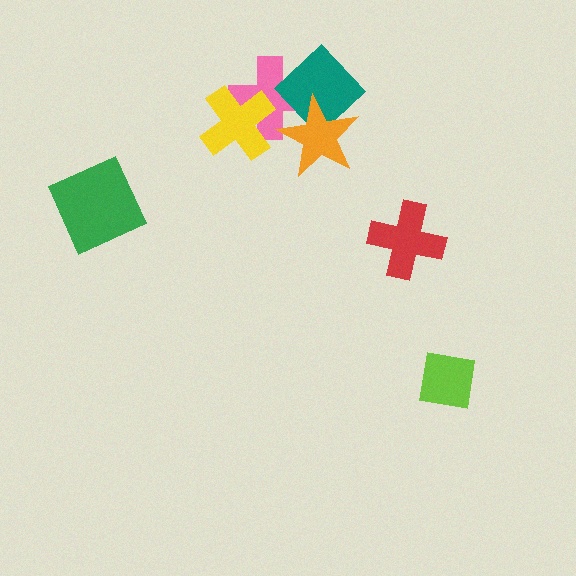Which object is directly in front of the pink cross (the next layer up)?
The teal diamond is directly in front of the pink cross.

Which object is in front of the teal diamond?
The orange star is in front of the teal diamond.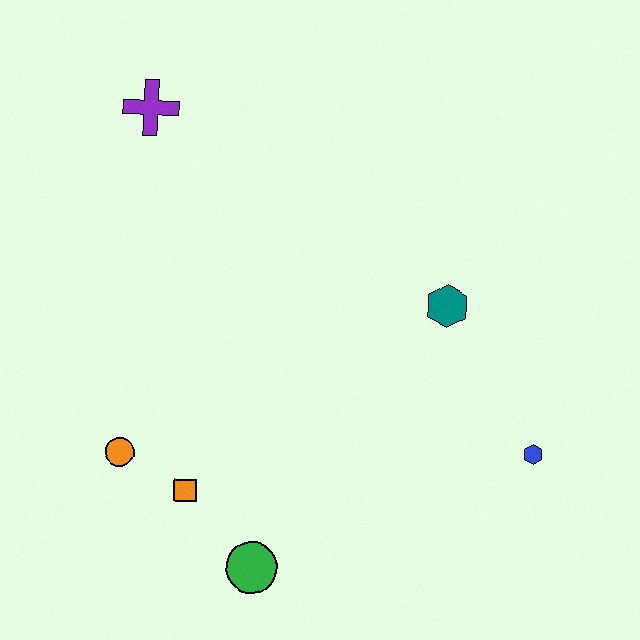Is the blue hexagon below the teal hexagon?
Yes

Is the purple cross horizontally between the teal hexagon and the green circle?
No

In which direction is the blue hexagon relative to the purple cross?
The blue hexagon is to the right of the purple cross.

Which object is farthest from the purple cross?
The blue hexagon is farthest from the purple cross.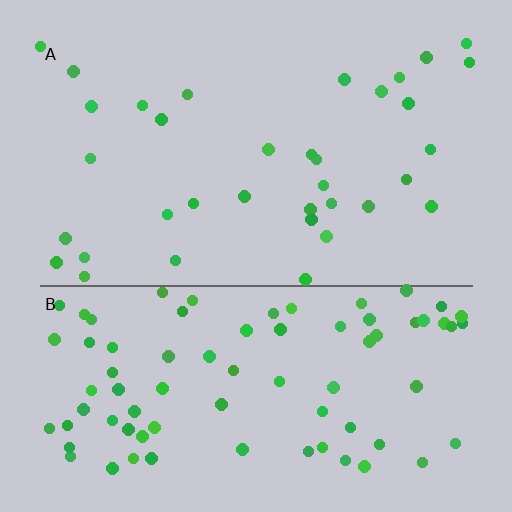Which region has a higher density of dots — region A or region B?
B (the bottom).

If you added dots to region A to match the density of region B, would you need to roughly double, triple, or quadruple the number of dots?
Approximately double.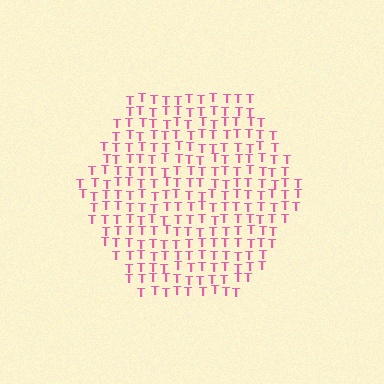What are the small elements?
The small elements are letter T's.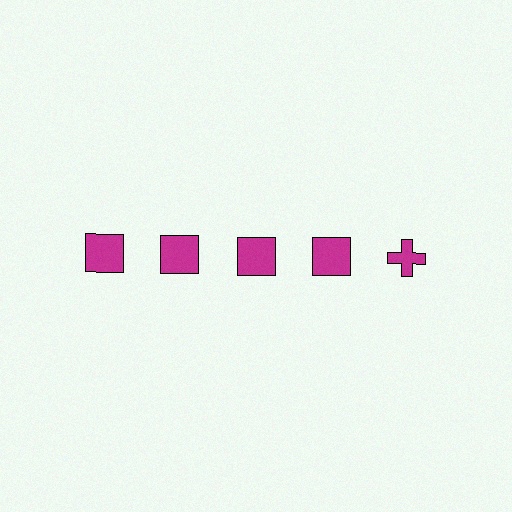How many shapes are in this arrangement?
There are 5 shapes arranged in a grid pattern.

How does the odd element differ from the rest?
It has a different shape: cross instead of square.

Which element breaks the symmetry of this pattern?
The magenta cross in the top row, rightmost column breaks the symmetry. All other shapes are magenta squares.